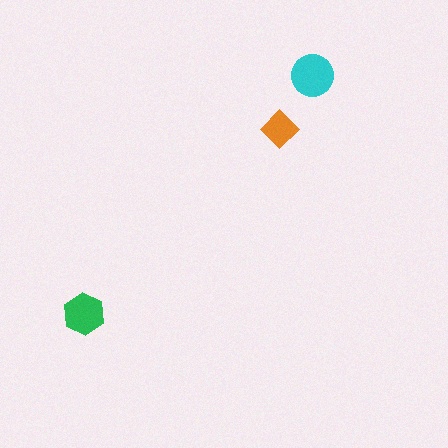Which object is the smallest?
The orange diamond.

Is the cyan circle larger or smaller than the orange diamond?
Larger.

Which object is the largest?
The cyan circle.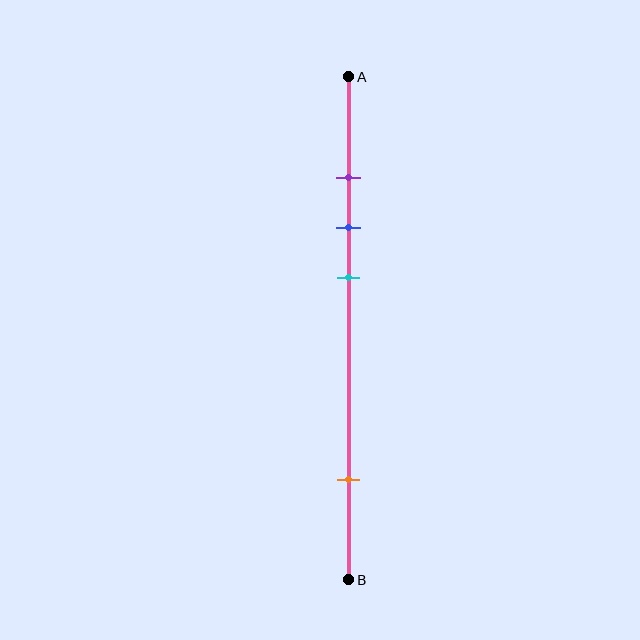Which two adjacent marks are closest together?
The purple and blue marks are the closest adjacent pair.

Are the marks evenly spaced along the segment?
No, the marks are not evenly spaced.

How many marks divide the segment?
There are 4 marks dividing the segment.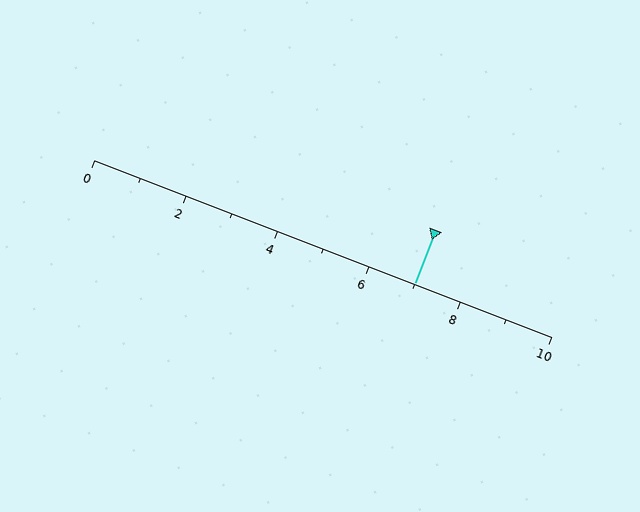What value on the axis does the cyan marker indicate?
The marker indicates approximately 7.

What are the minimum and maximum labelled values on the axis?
The axis runs from 0 to 10.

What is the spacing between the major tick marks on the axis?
The major ticks are spaced 2 apart.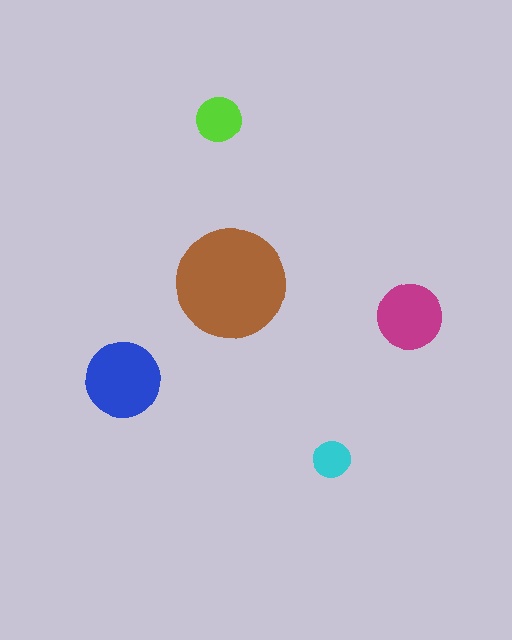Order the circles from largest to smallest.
the brown one, the blue one, the magenta one, the lime one, the cyan one.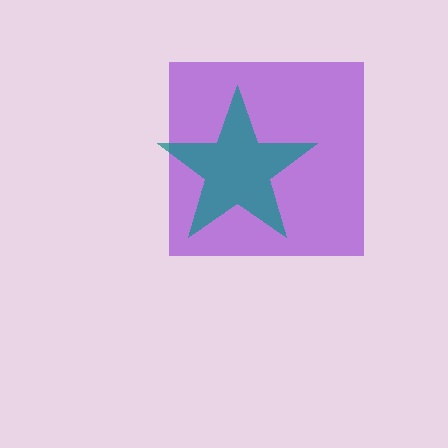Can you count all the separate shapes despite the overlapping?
Yes, there are 2 separate shapes.